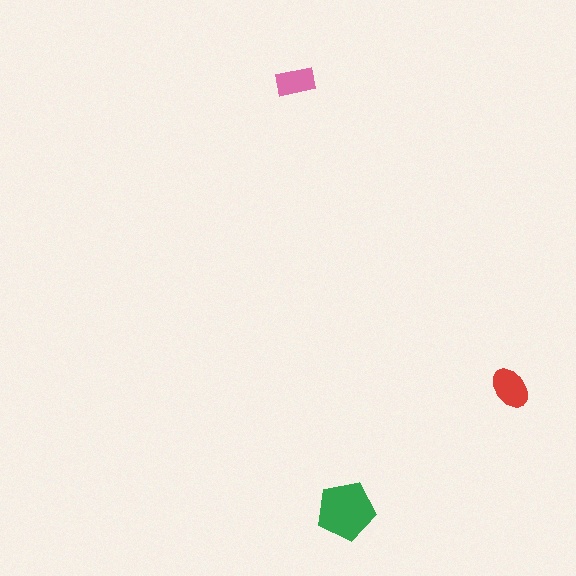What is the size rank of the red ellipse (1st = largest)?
2nd.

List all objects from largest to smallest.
The green pentagon, the red ellipse, the pink rectangle.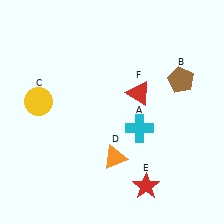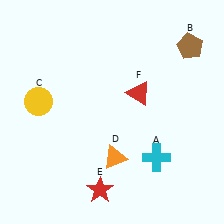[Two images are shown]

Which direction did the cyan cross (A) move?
The cyan cross (A) moved down.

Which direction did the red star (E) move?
The red star (E) moved left.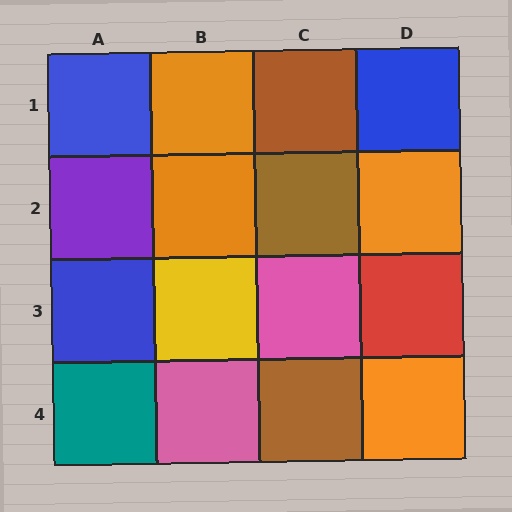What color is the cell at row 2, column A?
Purple.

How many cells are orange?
4 cells are orange.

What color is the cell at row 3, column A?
Blue.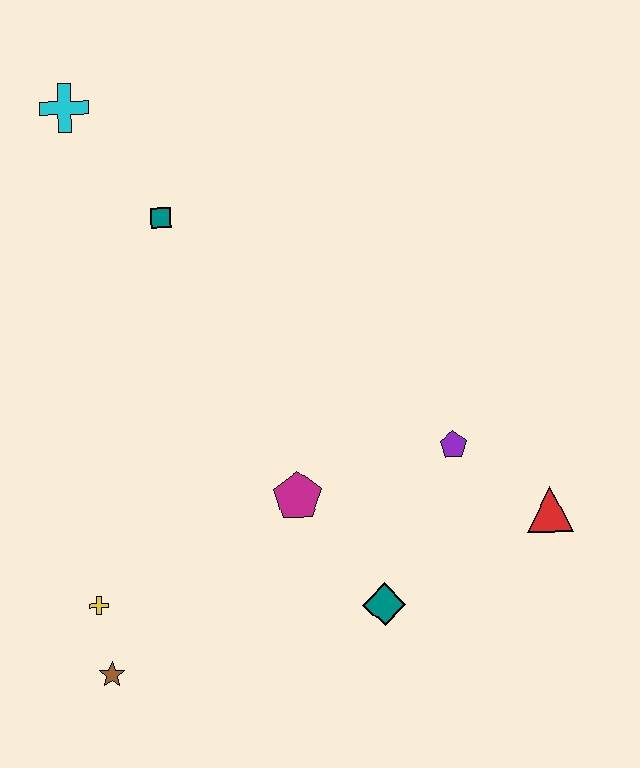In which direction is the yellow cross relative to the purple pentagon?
The yellow cross is to the left of the purple pentagon.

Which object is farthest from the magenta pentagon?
The cyan cross is farthest from the magenta pentagon.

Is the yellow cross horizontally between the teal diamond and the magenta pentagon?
No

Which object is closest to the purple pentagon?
The red triangle is closest to the purple pentagon.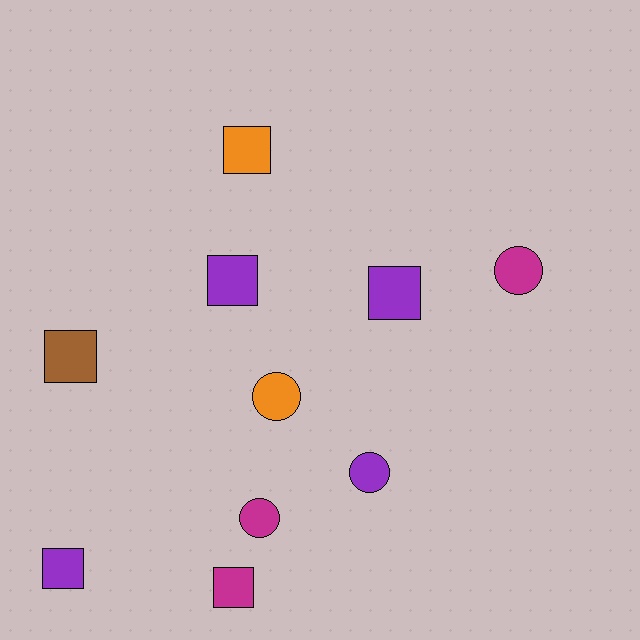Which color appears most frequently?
Purple, with 4 objects.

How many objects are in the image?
There are 10 objects.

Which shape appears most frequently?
Square, with 6 objects.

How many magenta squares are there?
There is 1 magenta square.